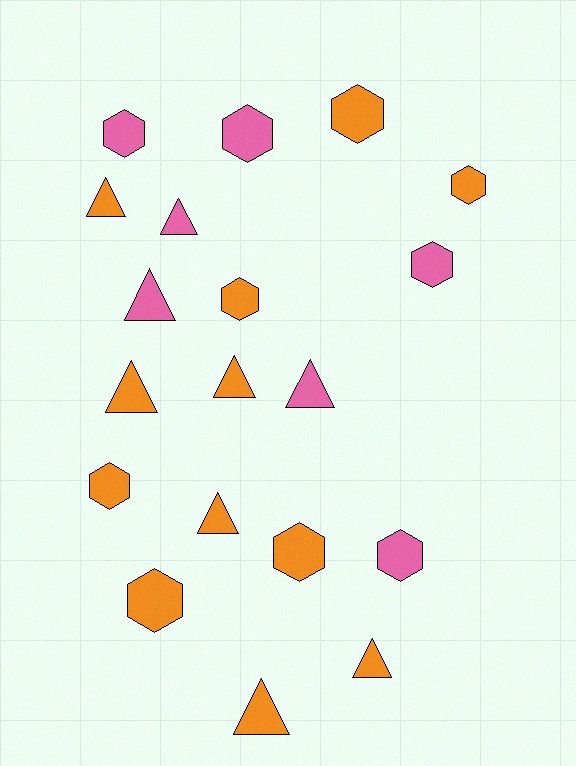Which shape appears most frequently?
Hexagon, with 10 objects.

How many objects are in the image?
There are 19 objects.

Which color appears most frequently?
Orange, with 12 objects.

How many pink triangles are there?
There are 3 pink triangles.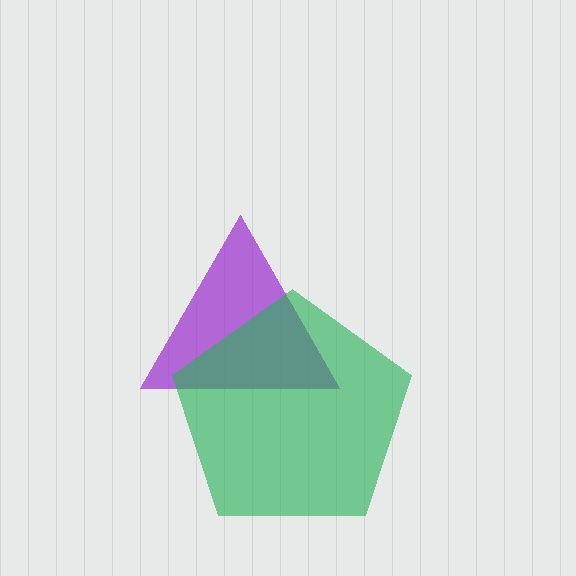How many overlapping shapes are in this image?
There are 2 overlapping shapes in the image.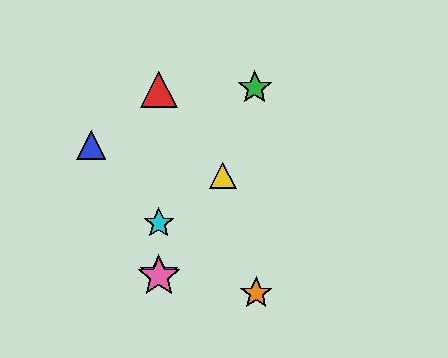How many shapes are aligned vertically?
4 shapes (the red triangle, the purple star, the cyan star, the pink star) are aligned vertically.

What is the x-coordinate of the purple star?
The purple star is at x≈159.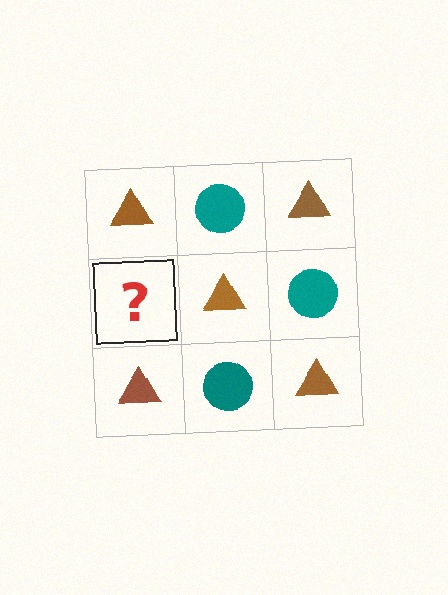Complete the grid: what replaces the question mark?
The question mark should be replaced with a teal circle.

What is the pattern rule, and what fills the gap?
The rule is that it alternates brown triangle and teal circle in a checkerboard pattern. The gap should be filled with a teal circle.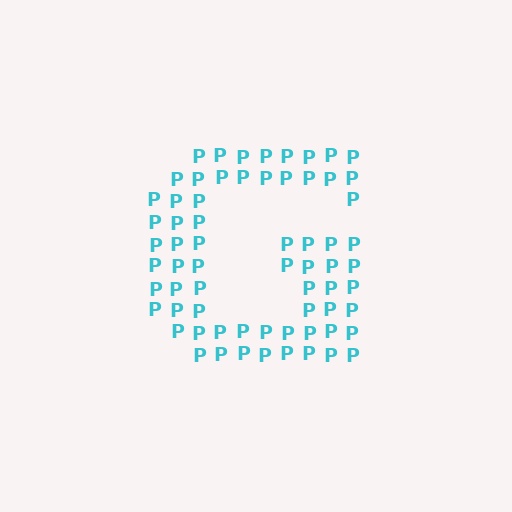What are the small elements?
The small elements are letter P's.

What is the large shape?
The large shape is the letter G.